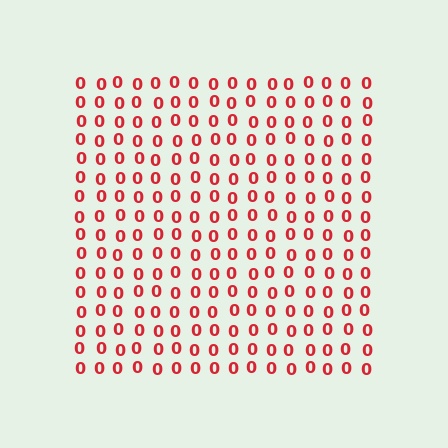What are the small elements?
The small elements are digit 0's.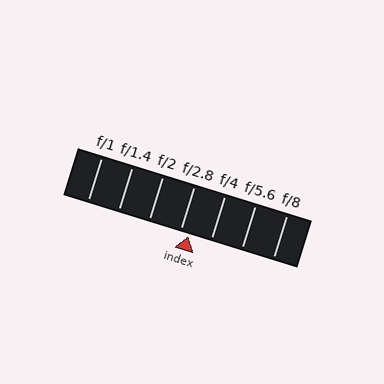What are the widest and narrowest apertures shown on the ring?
The widest aperture shown is f/1 and the narrowest is f/8.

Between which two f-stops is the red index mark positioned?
The index mark is between f/2.8 and f/4.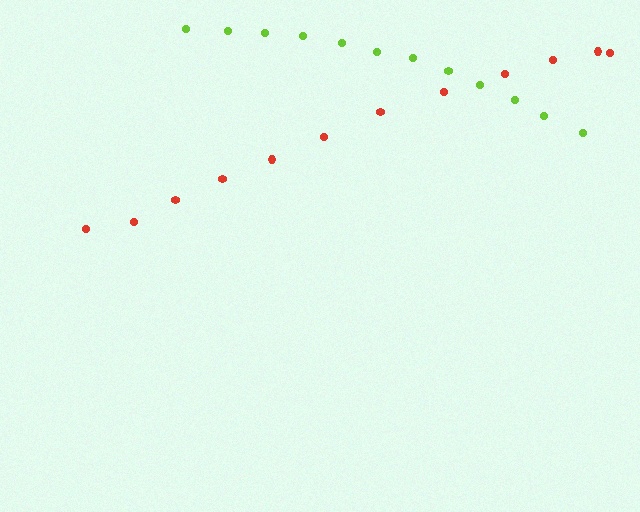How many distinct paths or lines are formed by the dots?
There are 2 distinct paths.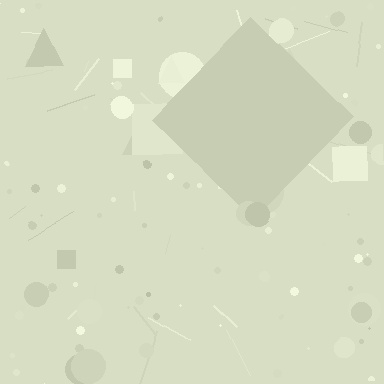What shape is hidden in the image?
A diamond is hidden in the image.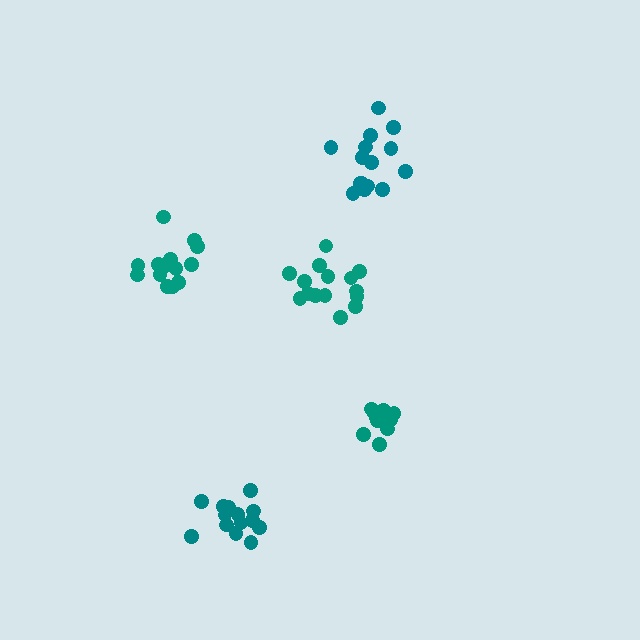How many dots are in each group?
Group 1: 14 dots, Group 2: 15 dots, Group 3: 15 dots, Group 4: 12 dots, Group 5: 15 dots (71 total).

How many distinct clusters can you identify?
There are 5 distinct clusters.